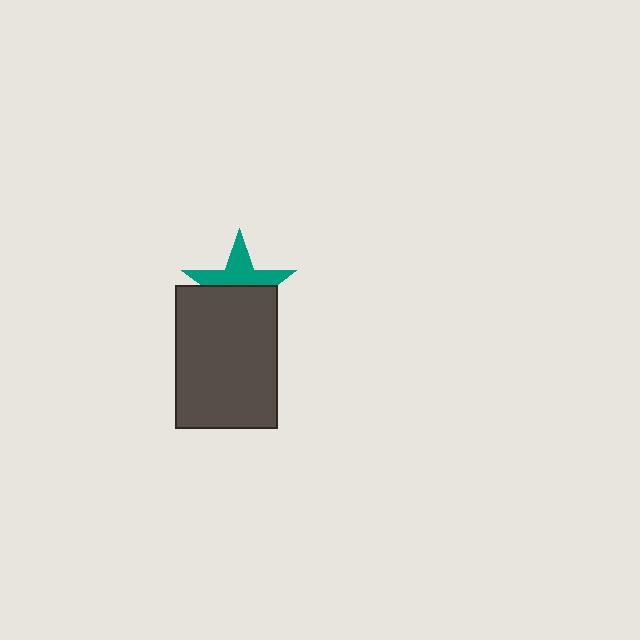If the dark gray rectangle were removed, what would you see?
You would see the complete teal star.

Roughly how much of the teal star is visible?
About half of it is visible (roughly 49%).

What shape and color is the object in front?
The object in front is a dark gray rectangle.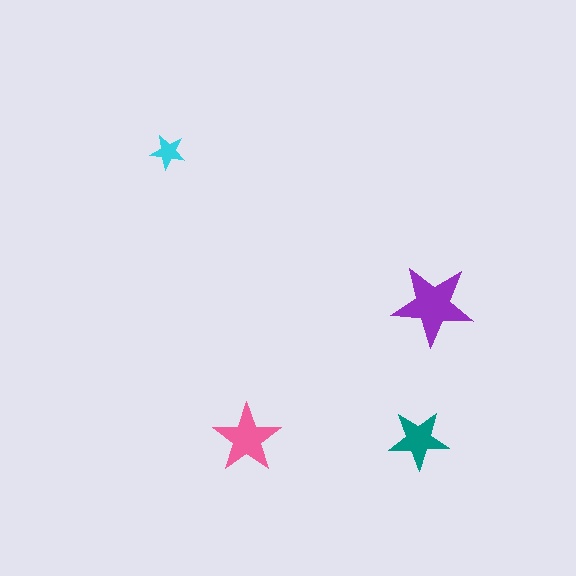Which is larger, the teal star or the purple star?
The purple one.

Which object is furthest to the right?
The purple star is rightmost.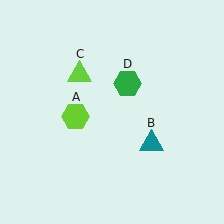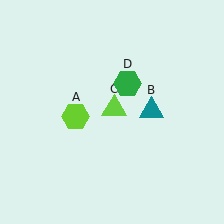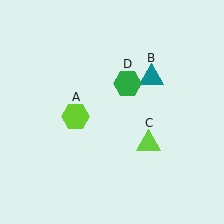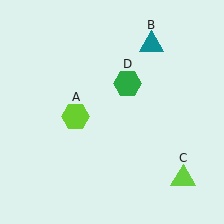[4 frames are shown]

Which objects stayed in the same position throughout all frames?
Lime hexagon (object A) and green hexagon (object D) remained stationary.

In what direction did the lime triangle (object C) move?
The lime triangle (object C) moved down and to the right.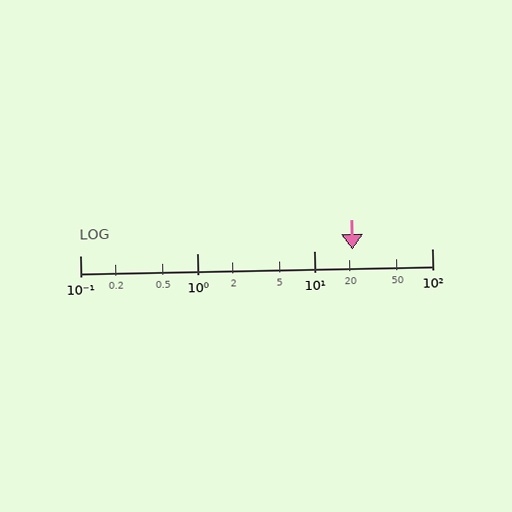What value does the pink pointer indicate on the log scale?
The pointer indicates approximately 21.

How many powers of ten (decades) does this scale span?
The scale spans 3 decades, from 0.1 to 100.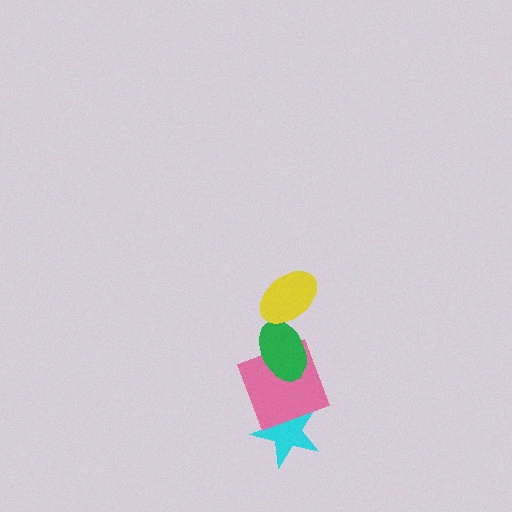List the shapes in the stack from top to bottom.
From top to bottom: the yellow ellipse, the green ellipse, the pink square, the cyan star.